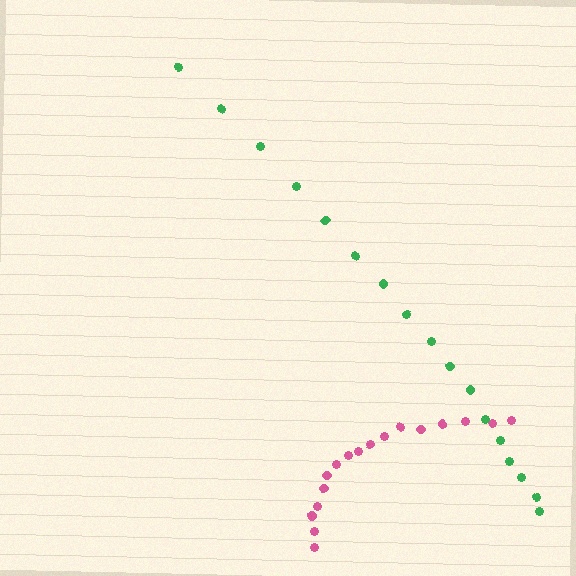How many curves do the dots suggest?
There are 2 distinct paths.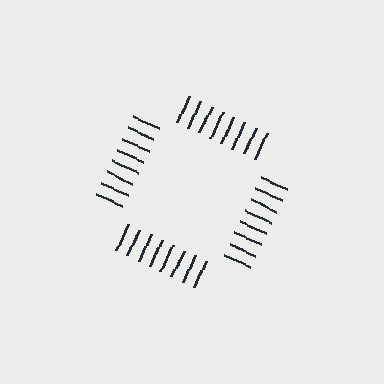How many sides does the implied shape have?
4 sides — the line-ends trace a square.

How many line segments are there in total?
32 — 8 along each of the 4 edges.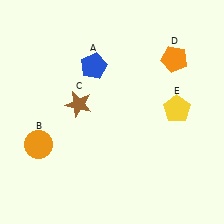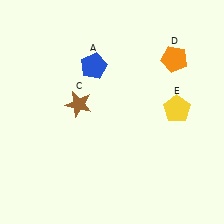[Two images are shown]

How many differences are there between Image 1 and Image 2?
There is 1 difference between the two images.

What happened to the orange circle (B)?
The orange circle (B) was removed in Image 2. It was in the bottom-left area of Image 1.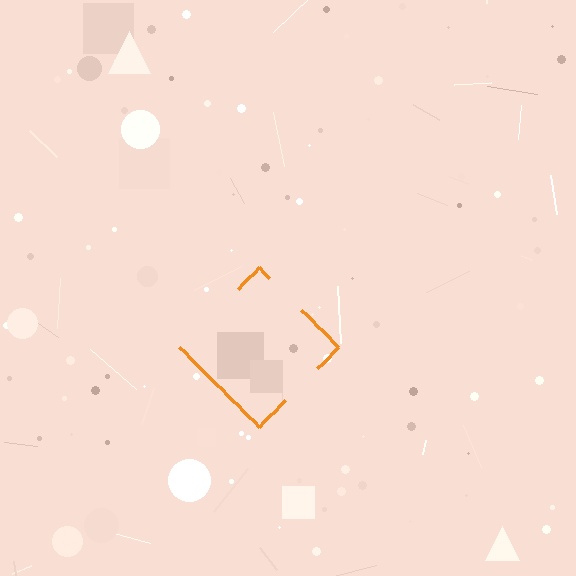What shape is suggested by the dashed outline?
The dashed outline suggests a diamond.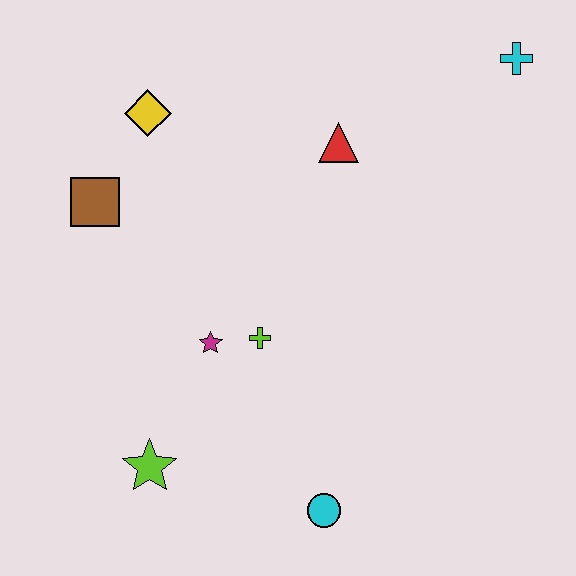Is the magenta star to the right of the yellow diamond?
Yes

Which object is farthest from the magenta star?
The cyan cross is farthest from the magenta star.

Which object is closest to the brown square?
The yellow diamond is closest to the brown square.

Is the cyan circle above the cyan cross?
No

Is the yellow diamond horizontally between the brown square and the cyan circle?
Yes